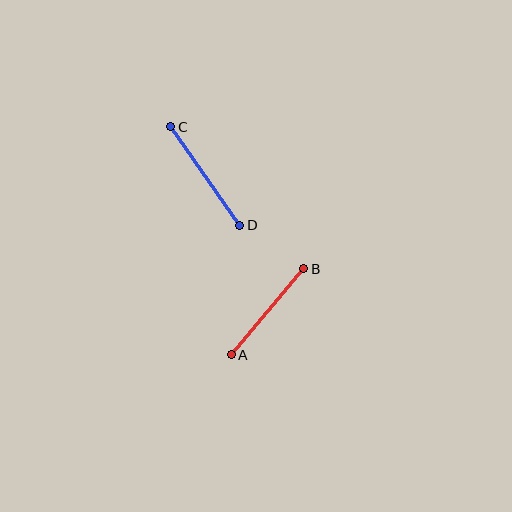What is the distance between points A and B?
The distance is approximately 112 pixels.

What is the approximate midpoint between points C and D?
The midpoint is at approximately (205, 176) pixels.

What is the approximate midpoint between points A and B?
The midpoint is at approximately (267, 312) pixels.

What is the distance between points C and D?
The distance is approximately 120 pixels.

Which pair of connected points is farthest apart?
Points C and D are farthest apart.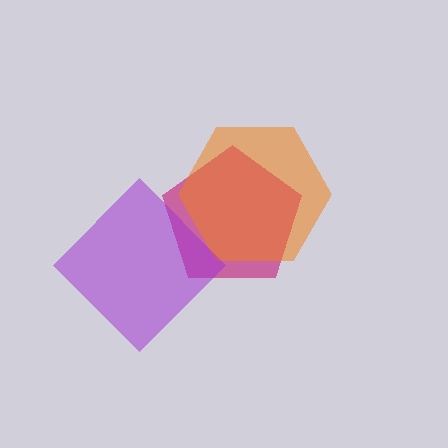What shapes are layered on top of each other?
The layered shapes are: a magenta pentagon, an orange hexagon, a purple diamond.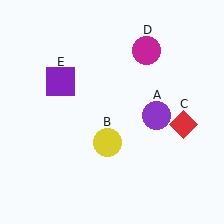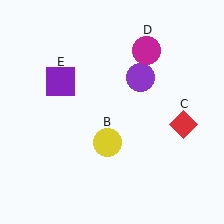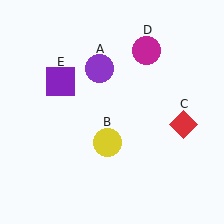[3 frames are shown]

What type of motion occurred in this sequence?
The purple circle (object A) rotated counterclockwise around the center of the scene.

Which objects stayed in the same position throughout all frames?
Yellow circle (object B) and red diamond (object C) and magenta circle (object D) and purple square (object E) remained stationary.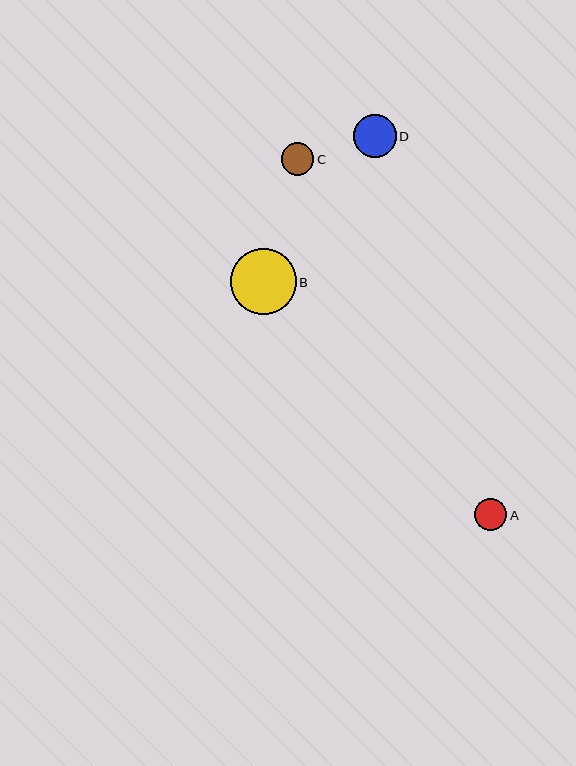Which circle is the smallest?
Circle A is the smallest with a size of approximately 32 pixels.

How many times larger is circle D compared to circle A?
Circle D is approximately 1.3 times the size of circle A.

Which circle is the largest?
Circle B is the largest with a size of approximately 65 pixels.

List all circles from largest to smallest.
From largest to smallest: B, D, C, A.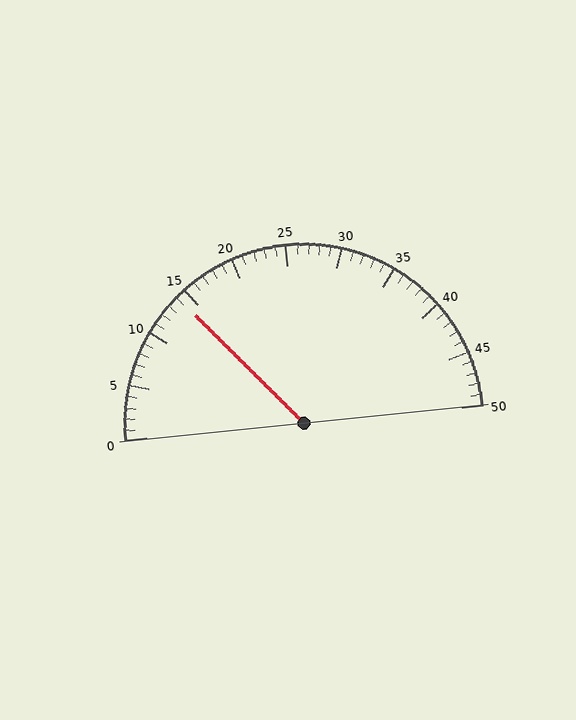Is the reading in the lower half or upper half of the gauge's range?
The reading is in the lower half of the range (0 to 50).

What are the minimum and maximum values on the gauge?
The gauge ranges from 0 to 50.